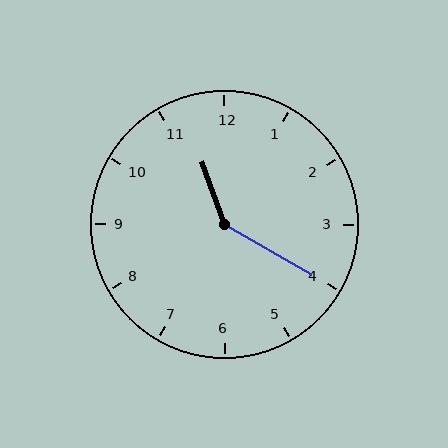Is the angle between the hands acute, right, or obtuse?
It is obtuse.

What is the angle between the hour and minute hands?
Approximately 140 degrees.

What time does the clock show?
11:20.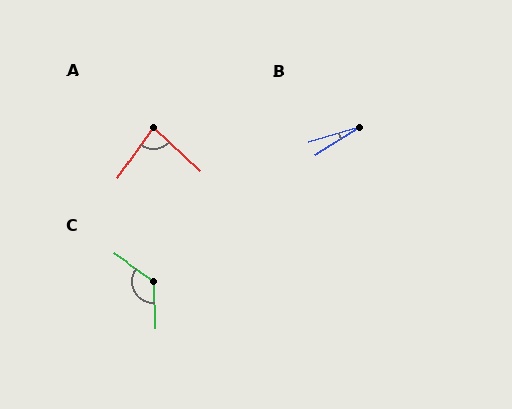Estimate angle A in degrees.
Approximately 82 degrees.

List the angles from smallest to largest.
B (16°), A (82°), C (128°).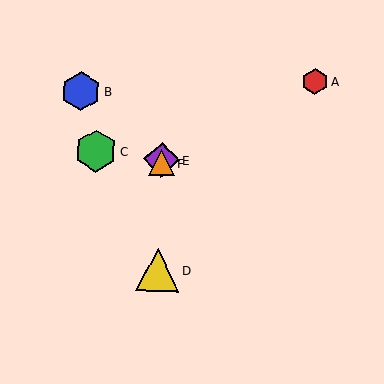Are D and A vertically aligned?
No, D is at x≈158 and A is at x≈315.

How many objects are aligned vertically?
3 objects (D, E, F) are aligned vertically.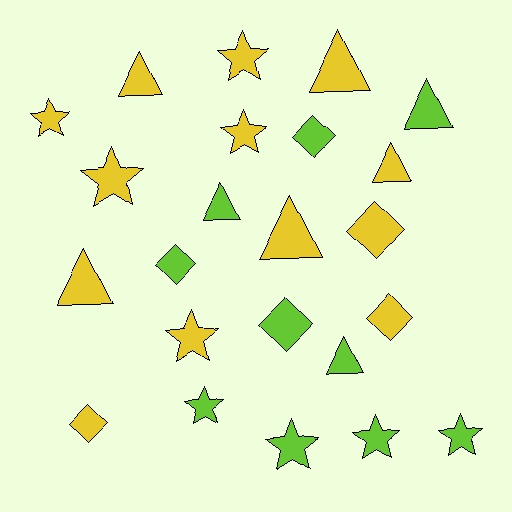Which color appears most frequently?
Yellow, with 13 objects.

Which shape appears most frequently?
Star, with 9 objects.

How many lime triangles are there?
There are 3 lime triangles.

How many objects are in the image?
There are 23 objects.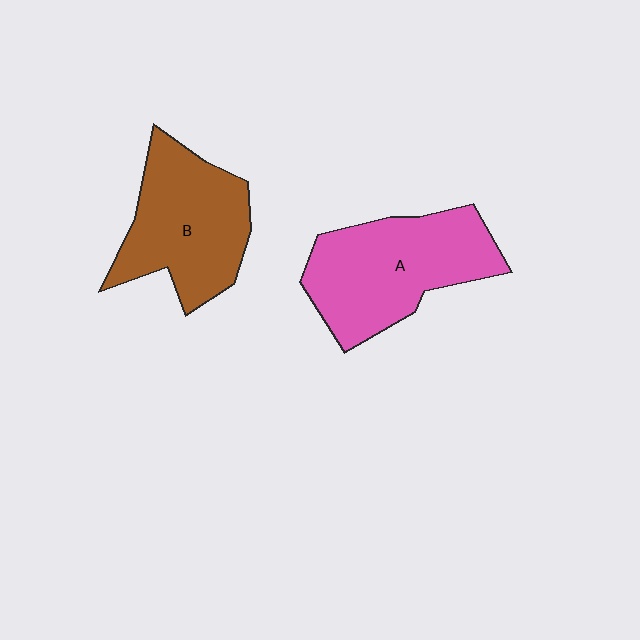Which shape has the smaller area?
Shape B (brown).